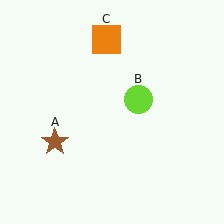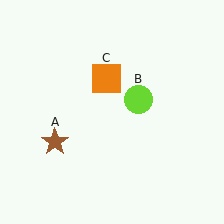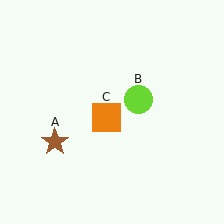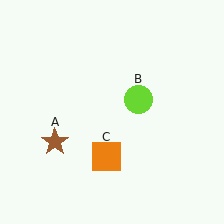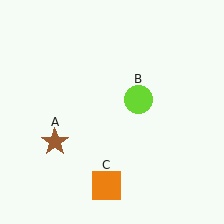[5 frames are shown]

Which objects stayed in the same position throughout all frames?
Brown star (object A) and lime circle (object B) remained stationary.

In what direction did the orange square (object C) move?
The orange square (object C) moved down.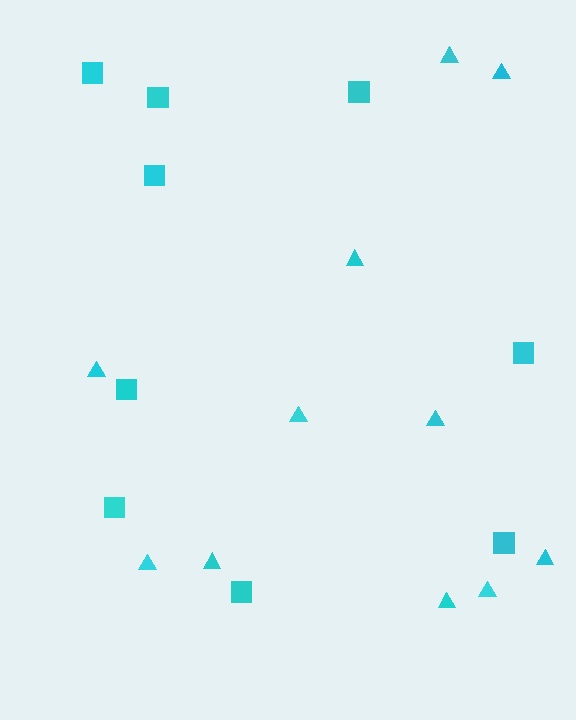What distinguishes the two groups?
There are 2 groups: one group of triangles (11) and one group of squares (9).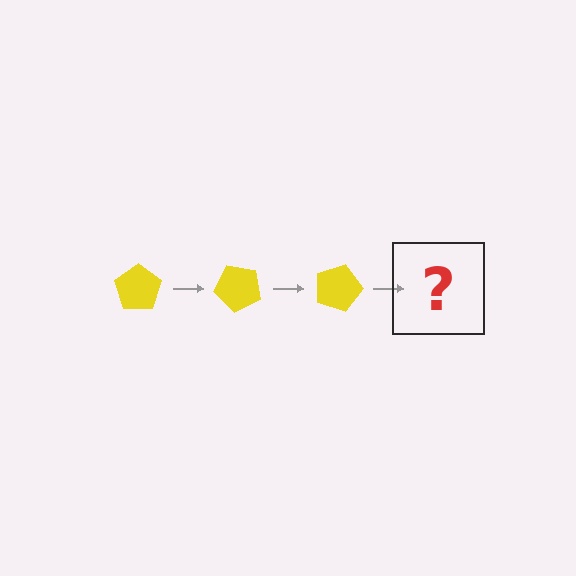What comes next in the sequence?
The next element should be a yellow pentagon rotated 135 degrees.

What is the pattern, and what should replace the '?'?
The pattern is that the pentagon rotates 45 degrees each step. The '?' should be a yellow pentagon rotated 135 degrees.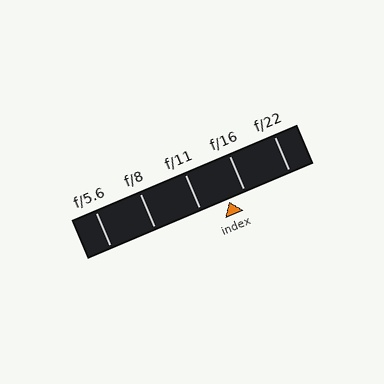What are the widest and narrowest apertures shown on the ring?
The widest aperture shown is f/5.6 and the narrowest is f/22.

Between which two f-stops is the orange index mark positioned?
The index mark is between f/11 and f/16.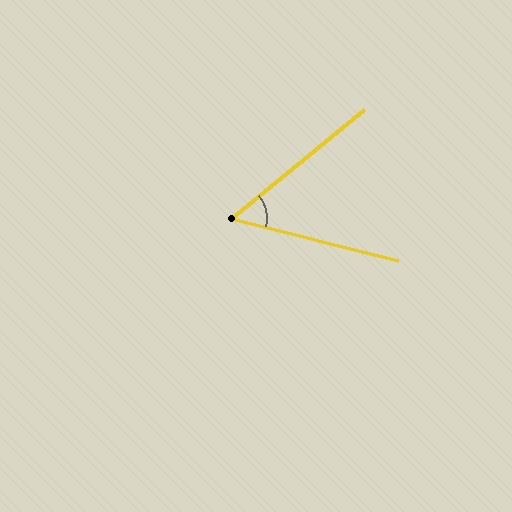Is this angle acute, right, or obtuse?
It is acute.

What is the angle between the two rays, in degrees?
Approximately 54 degrees.